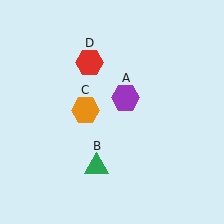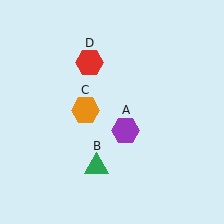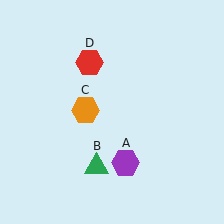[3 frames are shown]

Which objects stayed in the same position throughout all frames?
Green triangle (object B) and orange hexagon (object C) and red hexagon (object D) remained stationary.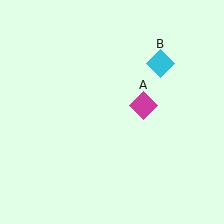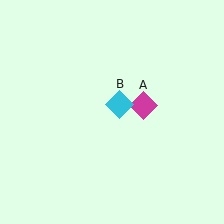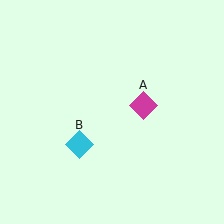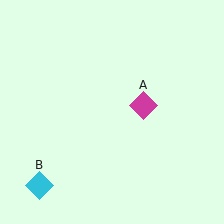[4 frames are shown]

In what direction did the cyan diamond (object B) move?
The cyan diamond (object B) moved down and to the left.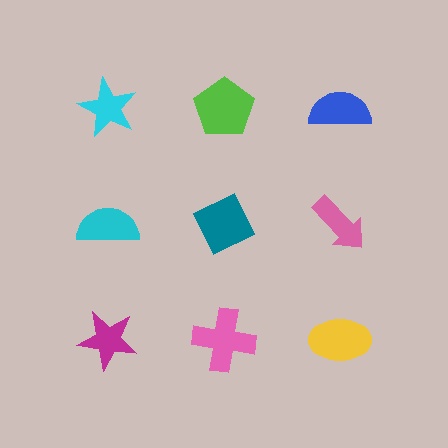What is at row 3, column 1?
A magenta star.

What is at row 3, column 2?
A pink cross.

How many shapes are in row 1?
3 shapes.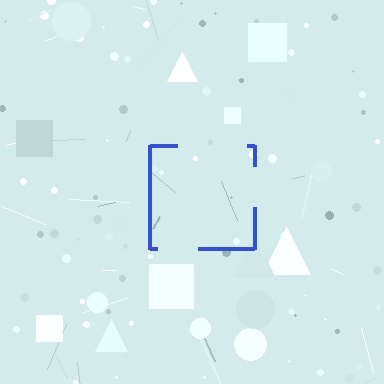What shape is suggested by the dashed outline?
The dashed outline suggests a square.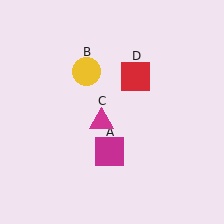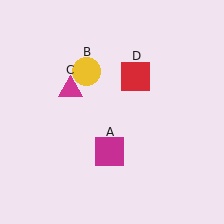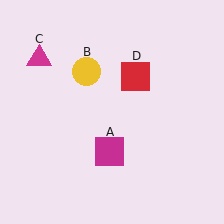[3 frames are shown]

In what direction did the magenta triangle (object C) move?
The magenta triangle (object C) moved up and to the left.